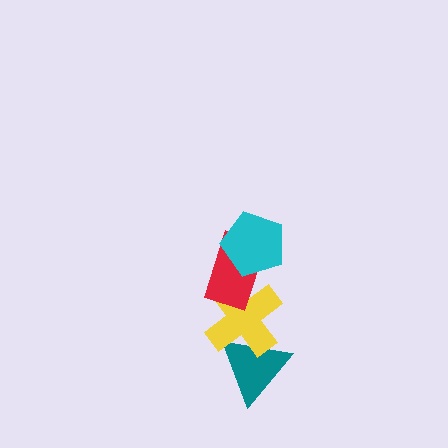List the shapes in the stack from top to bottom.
From top to bottom: the cyan pentagon, the red rectangle, the yellow cross, the teal triangle.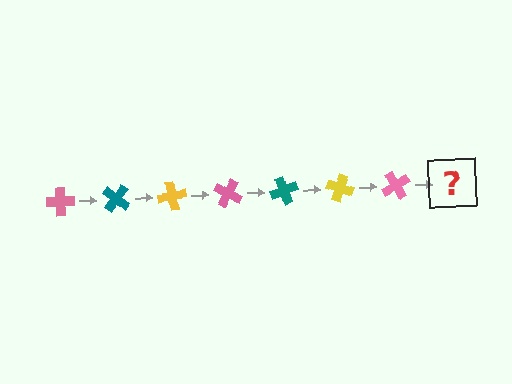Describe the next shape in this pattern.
It should be a teal cross, rotated 280 degrees from the start.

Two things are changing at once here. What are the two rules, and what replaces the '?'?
The two rules are that it rotates 40 degrees each step and the color cycles through pink, teal, and yellow. The '?' should be a teal cross, rotated 280 degrees from the start.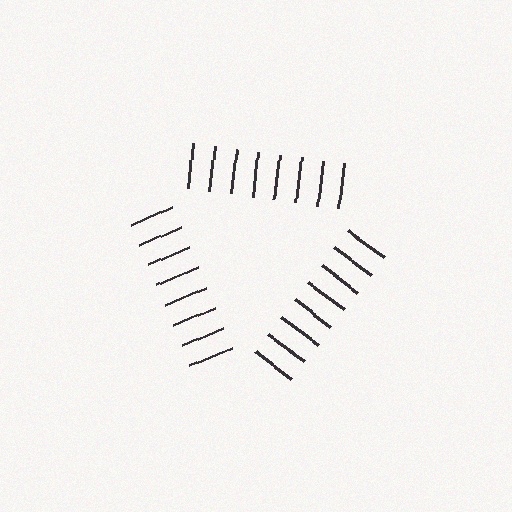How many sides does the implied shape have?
3 sides — the line-ends trace a triangle.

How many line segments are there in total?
24 — 8 along each of the 3 edges.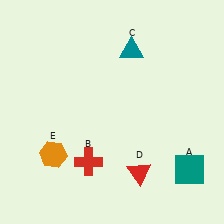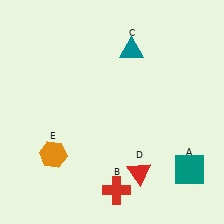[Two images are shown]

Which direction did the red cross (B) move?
The red cross (B) moved down.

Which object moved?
The red cross (B) moved down.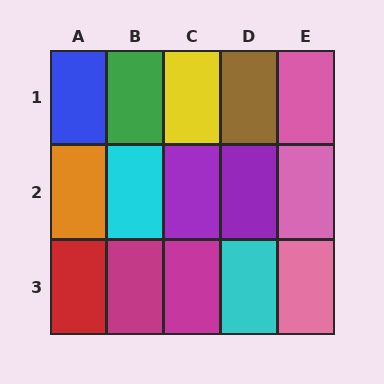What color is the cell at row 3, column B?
Magenta.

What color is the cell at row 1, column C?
Yellow.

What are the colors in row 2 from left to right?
Orange, cyan, purple, purple, pink.